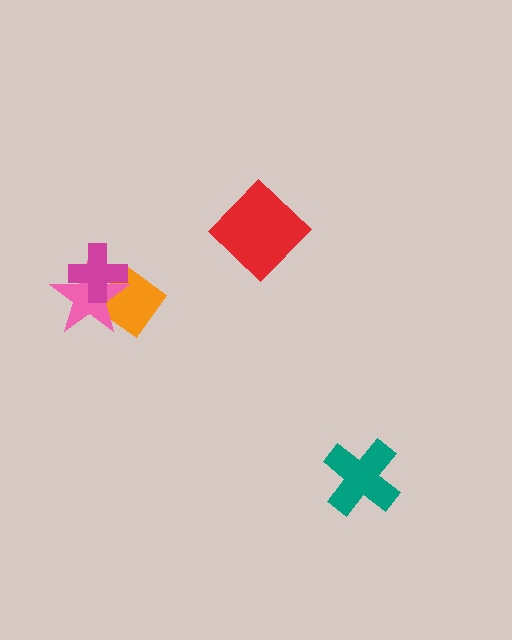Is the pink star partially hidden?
Yes, it is partially covered by another shape.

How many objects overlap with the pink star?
2 objects overlap with the pink star.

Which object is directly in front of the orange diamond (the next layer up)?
The pink star is directly in front of the orange diamond.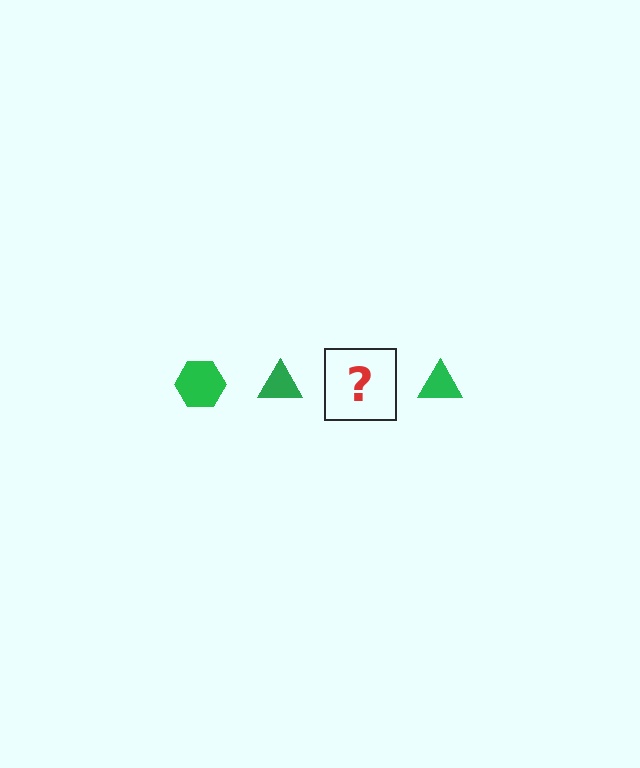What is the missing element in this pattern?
The missing element is a green hexagon.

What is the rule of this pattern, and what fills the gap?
The rule is that the pattern cycles through hexagon, triangle shapes in green. The gap should be filled with a green hexagon.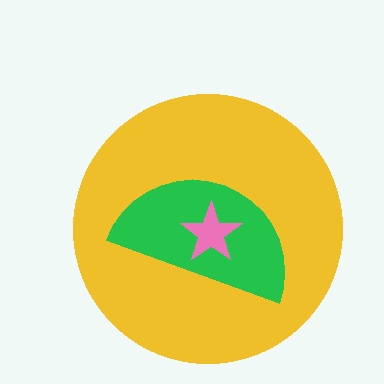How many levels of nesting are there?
3.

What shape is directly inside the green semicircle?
The pink star.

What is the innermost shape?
The pink star.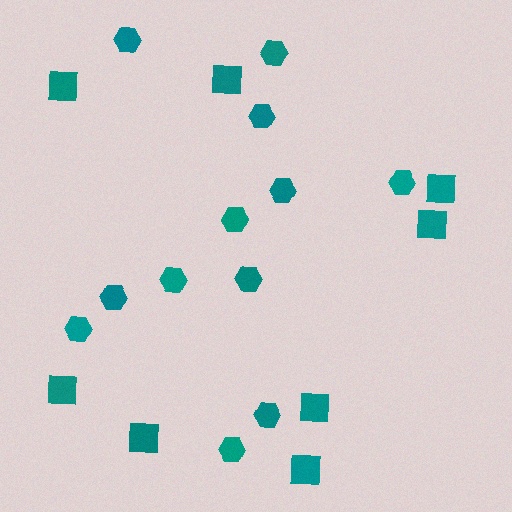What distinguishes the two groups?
There are 2 groups: one group of hexagons (12) and one group of squares (8).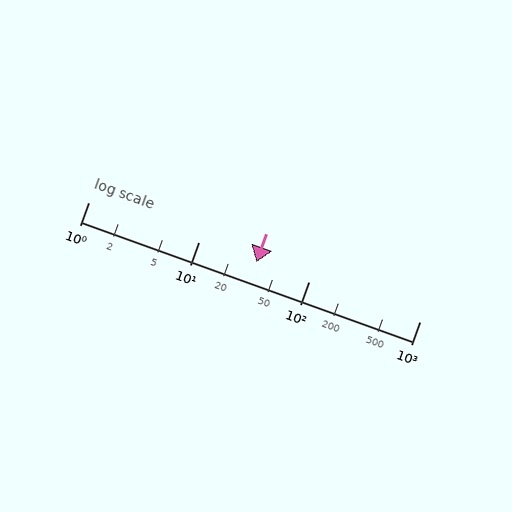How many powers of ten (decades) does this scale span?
The scale spans 3 decades, from 1 to 1000.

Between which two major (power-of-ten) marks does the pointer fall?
The pointer is between 10 and 100.